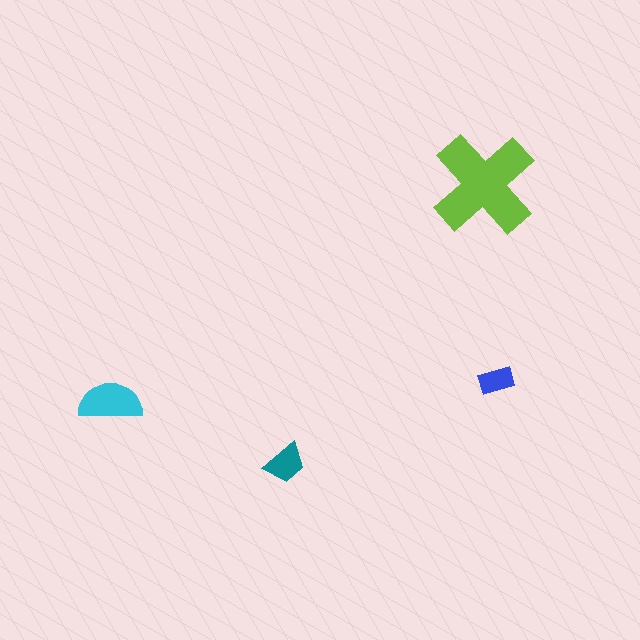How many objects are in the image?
There are 4 objects in the image.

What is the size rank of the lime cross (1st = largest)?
1st.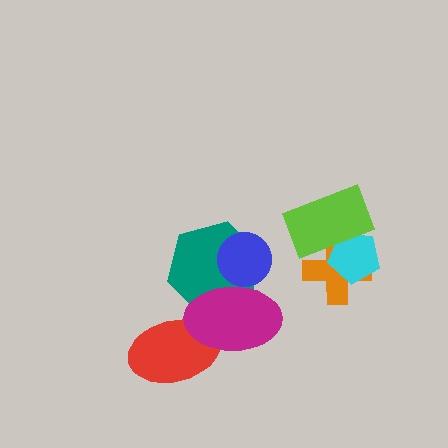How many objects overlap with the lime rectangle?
2 objects overlap with the lime rectangle.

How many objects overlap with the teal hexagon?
2 objects overlap with the teal hexagon.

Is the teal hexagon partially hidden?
Yes, it is partially covered by another shape.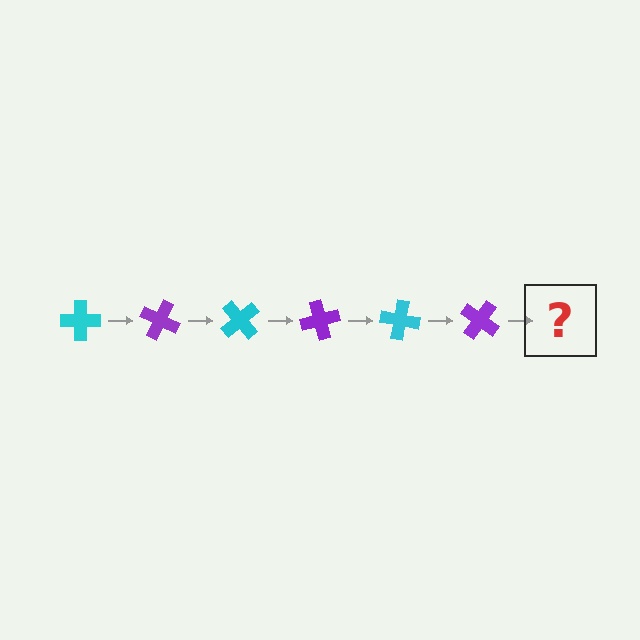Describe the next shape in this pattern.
It should be a cyan cross, rotated 150 degrees from the start.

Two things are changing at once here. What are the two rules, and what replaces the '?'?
The two rules are that it rotates 25 degrees each step and the color cycles through cyan and purple. The '?' should be a cyan cross, rotated 150 degrees from the start.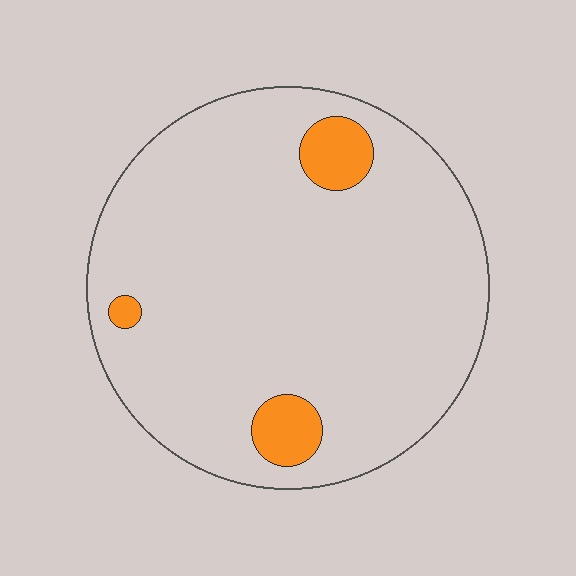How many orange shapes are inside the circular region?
3.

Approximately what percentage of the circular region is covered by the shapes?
Approximately 5%.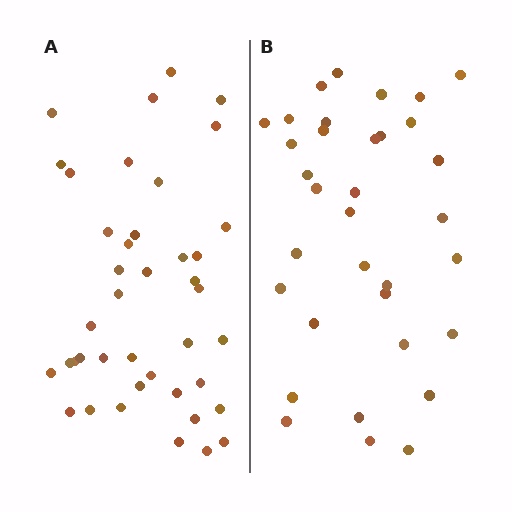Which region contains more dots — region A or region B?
Region A (the left region) has more dots.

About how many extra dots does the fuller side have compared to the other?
Region A has roughly 8 or so more dots than region B.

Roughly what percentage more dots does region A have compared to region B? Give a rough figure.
About 20% more.